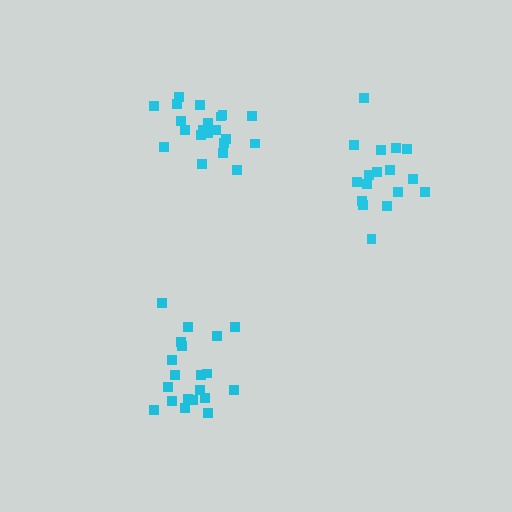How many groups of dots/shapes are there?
There are 3 groups.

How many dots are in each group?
Group 1: 21 dots, Group 2: 20 dots, Group 3: 17 dots (58 total).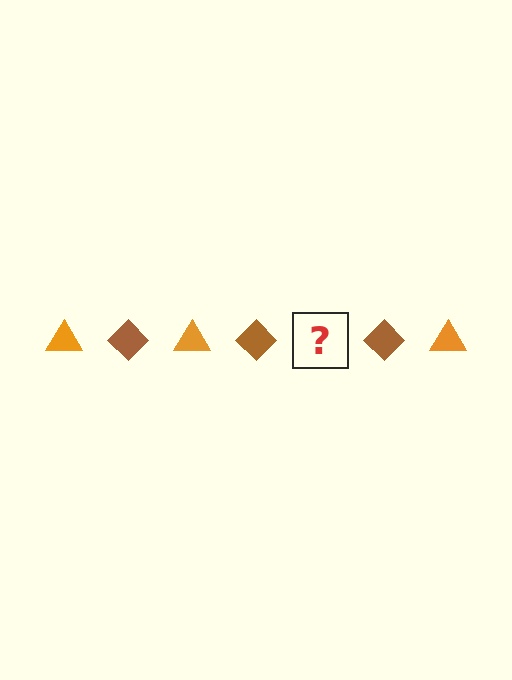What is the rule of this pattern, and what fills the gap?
The rule is that the pattern alternates between orange triangle and brown diamond. The gap should be filled with an orange triangle.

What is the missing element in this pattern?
The missing element is an orange triangle.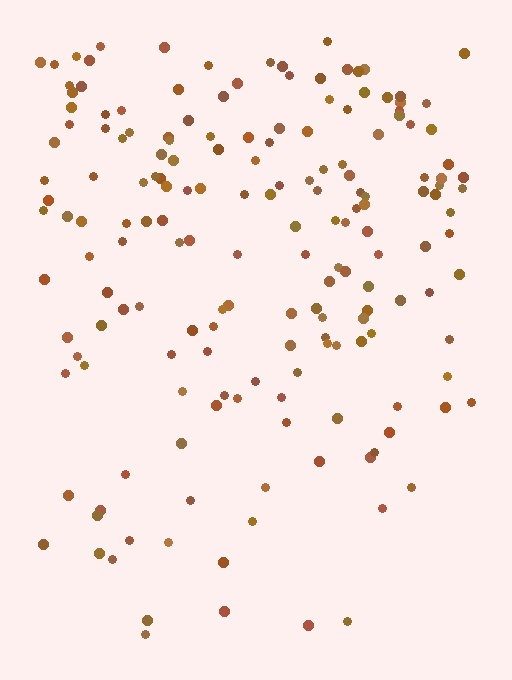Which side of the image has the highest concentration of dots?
The top.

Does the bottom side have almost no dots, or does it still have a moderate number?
Still a moderate number, just noticeably fewer than the top.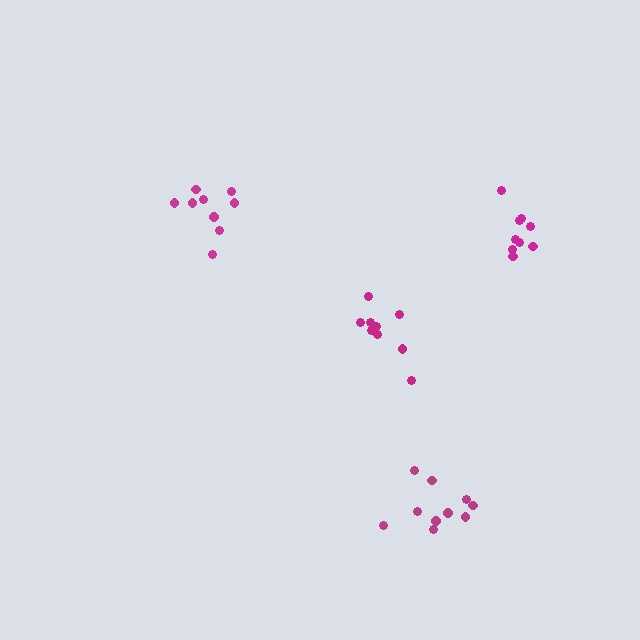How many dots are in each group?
Group 1: 10 dots, Group 2: 10 dots, Group 3: 9 dots, Group 4: 9 dots (38 total).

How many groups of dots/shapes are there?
There are 4 groups.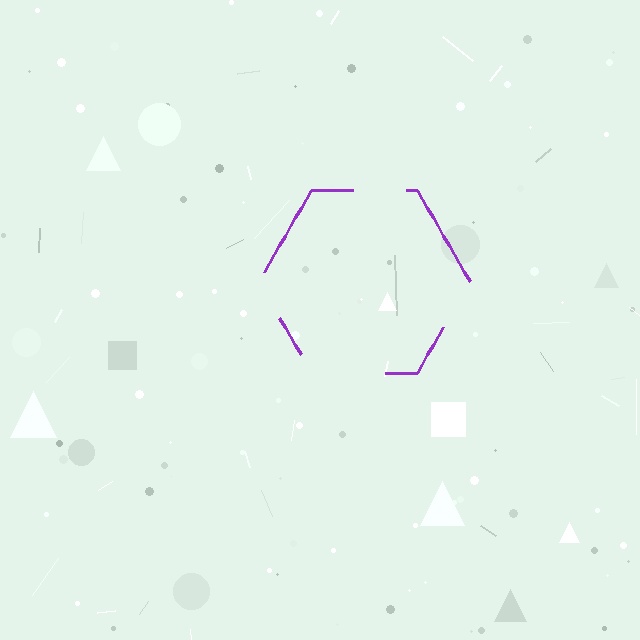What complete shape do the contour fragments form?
The contour fragments form a hexagon.